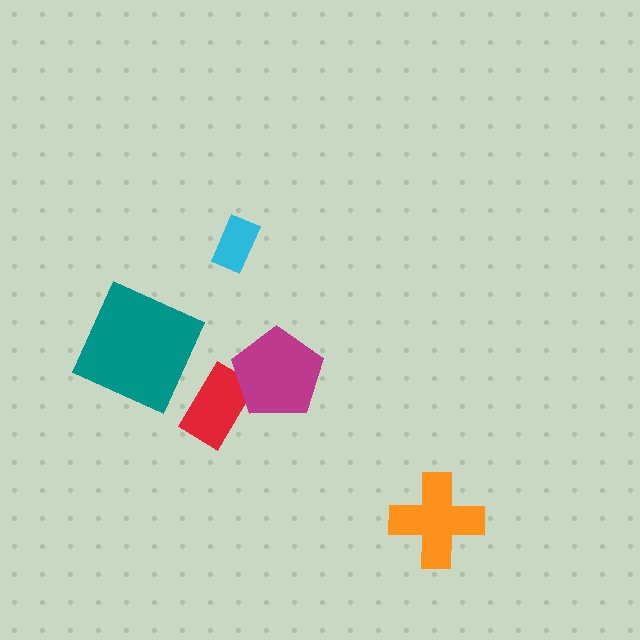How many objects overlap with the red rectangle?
1 object overlaps with the red rectangle.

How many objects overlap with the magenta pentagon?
1 object overlaps with the magenta pentagon.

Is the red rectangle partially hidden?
Yes, it is partially covered by another shape.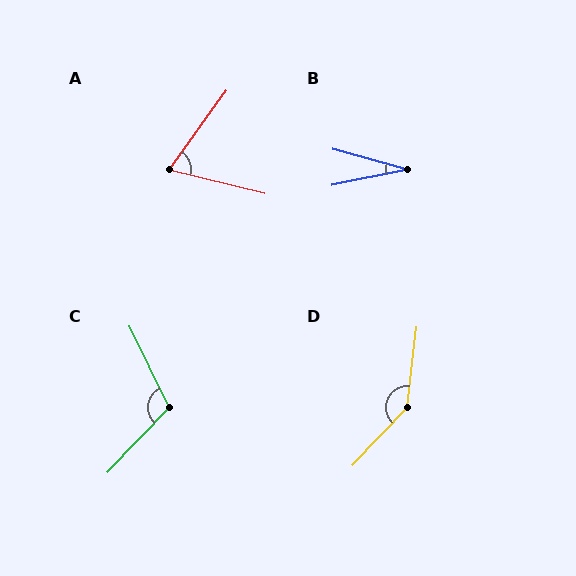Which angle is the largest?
D, at approximately 143 degrees.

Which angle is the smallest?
B, at approximately 27 degrees.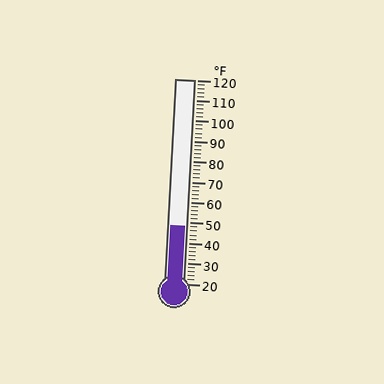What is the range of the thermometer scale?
The thermometer scale ranges from 20°F to 120°F.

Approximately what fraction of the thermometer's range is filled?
The thermometer is filled to approximately 30% of its range.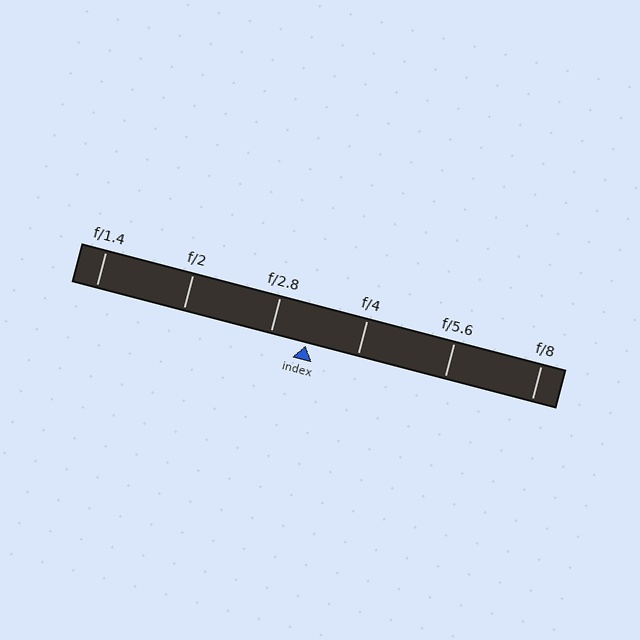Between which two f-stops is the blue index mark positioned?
The index mark is between f/2.8 and f/4.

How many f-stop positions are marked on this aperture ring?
There are 6 f-stop positions marked.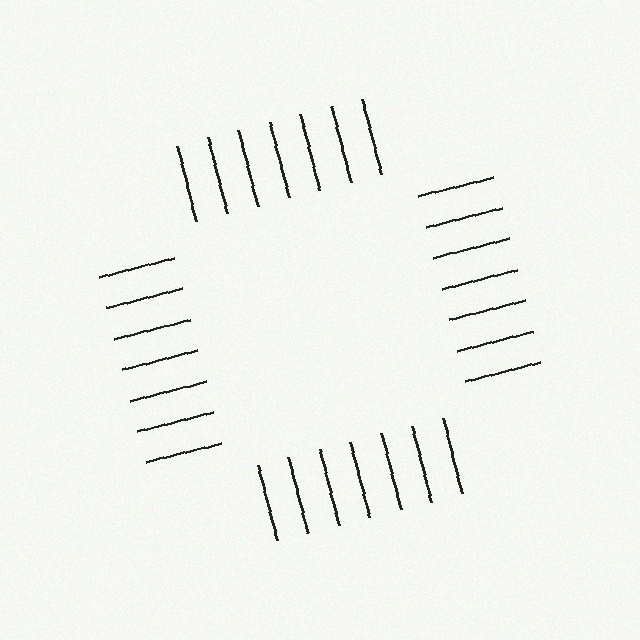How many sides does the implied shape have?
4 sides — the line-ends trace a square.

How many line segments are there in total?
28 — 7 along each of the 4 edges.